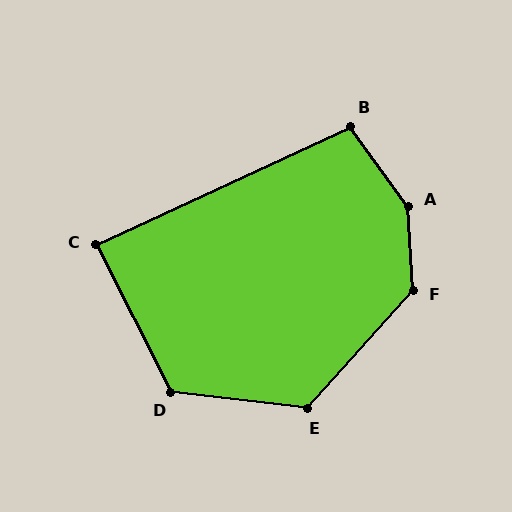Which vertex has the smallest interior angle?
C, at approximately 88 degrees.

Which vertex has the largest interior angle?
A, at approximately 147 degrees.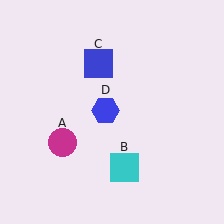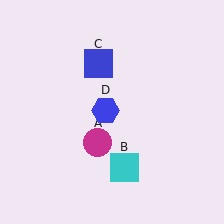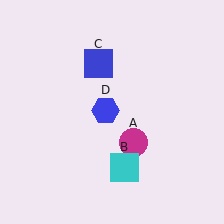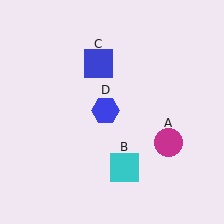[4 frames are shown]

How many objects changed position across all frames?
1 object changed position: magenta circle (object A).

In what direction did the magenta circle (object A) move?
The magenta circle (object A) moved right.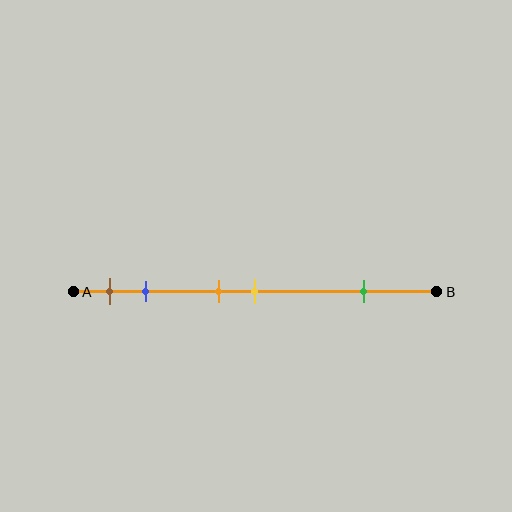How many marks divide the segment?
There are 5 marks dividing the segment.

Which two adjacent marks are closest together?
The orange and yellow marks are the closest adjacent pair.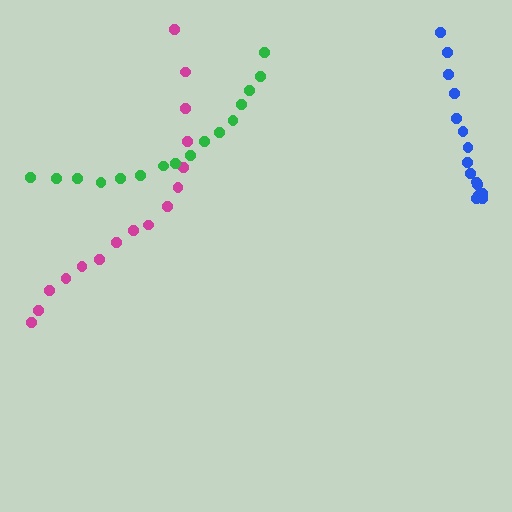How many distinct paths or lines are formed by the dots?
There are 3 distinct paths.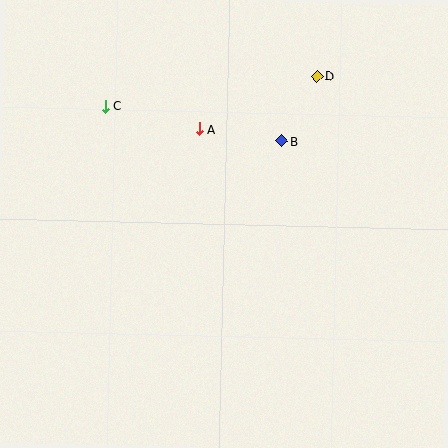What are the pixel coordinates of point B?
Point B is at (282, 141).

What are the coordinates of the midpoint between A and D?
The midpoint between A and D is at (258, 103).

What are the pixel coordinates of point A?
Point A is at (200, 129).